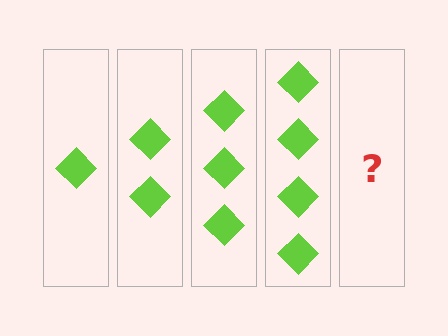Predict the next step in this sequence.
The next step is 5 diamonds.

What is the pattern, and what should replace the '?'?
The pattern is that each step adds one more diamond. The '?' should be 5 diamonds.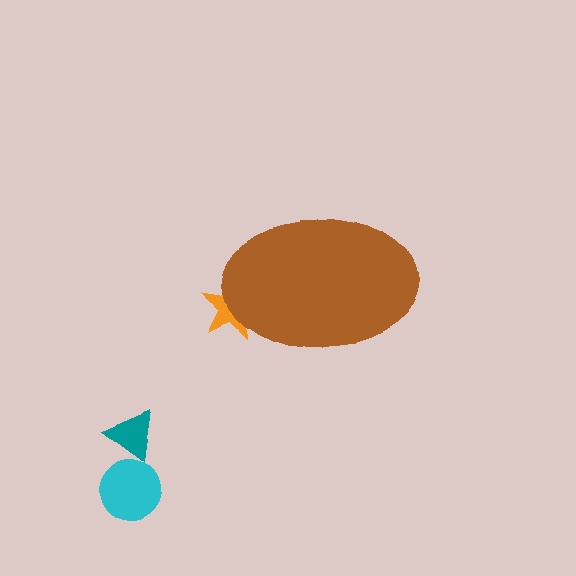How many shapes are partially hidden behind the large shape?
1 shape is partially hidden.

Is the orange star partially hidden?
Yes, the orange star is partially hidden behind the brown ellipse.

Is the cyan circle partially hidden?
No, the cyan circle is fully visible.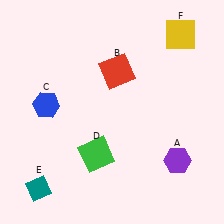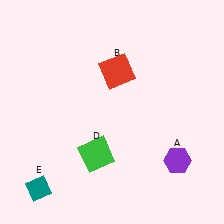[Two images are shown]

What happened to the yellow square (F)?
The yellow square (F) was removed in Image 2. It was in the top-right area of Image 1.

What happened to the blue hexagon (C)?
The blue hexagon (C) was removed in Image 2. It was in the top-left area of Image 1.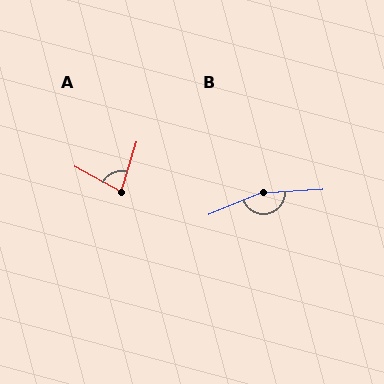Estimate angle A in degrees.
Approximately 79 degrees.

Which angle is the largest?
B, at approximately 161 degrees.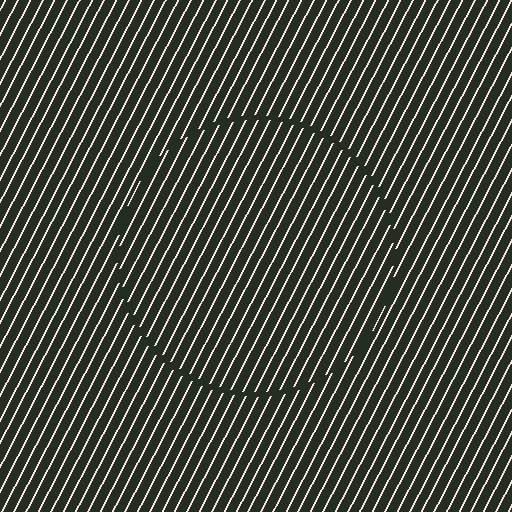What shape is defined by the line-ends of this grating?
An illusory circle. The interior of the shape contains the same grating, shifted by half a period — the contour is defined by the phase discontinuity where line-ends from the inner and outer gratings abut.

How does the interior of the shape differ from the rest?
The interior of the shape contains the same grating, shifted by half a period — the contour is defined by the phase discontinuity where line-ends from the inner and outer gratings abut.